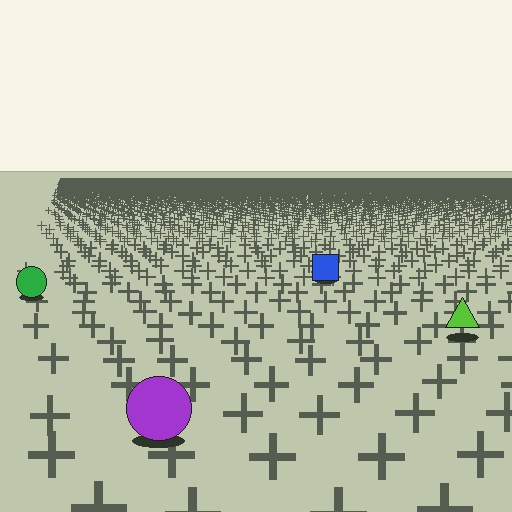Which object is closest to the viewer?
The purple circle is closest. The texture marks near it are larger and more spread out.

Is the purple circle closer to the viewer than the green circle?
Yes. The purple circle is closer — you can tell from the texture gradient: the ground texture is coarser near it.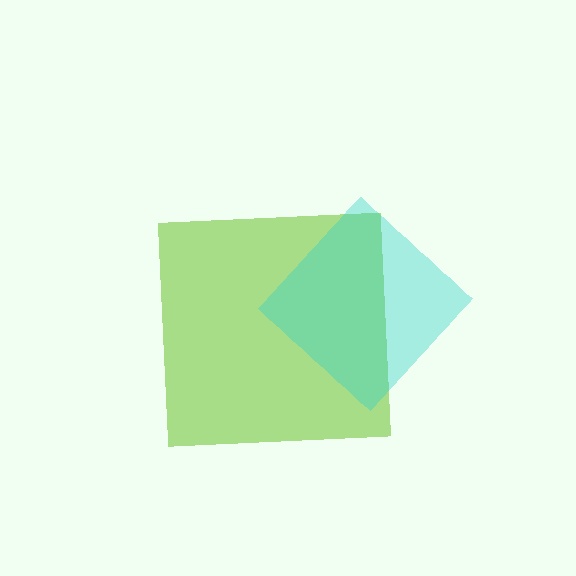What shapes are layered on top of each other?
The layered shapes are: a lime square, a cyan diamond.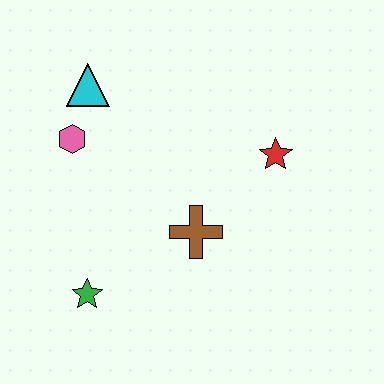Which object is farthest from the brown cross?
The cyan triangle is farthest from the brown cross.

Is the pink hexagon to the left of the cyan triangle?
Yes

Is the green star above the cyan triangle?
No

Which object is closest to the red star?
The brown cross is closest to the red star.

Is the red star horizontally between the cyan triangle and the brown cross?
No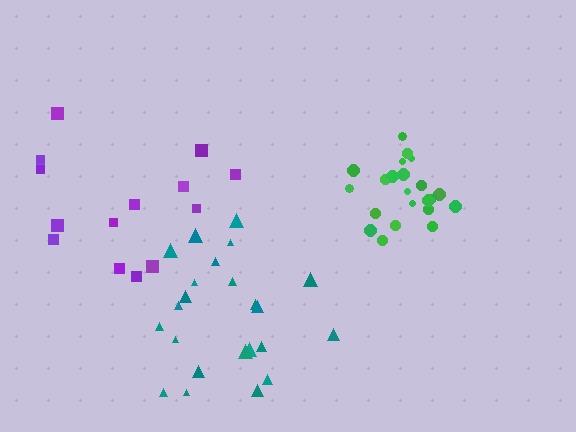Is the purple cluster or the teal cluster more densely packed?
Teal.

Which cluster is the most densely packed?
Green.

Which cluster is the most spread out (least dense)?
Purple.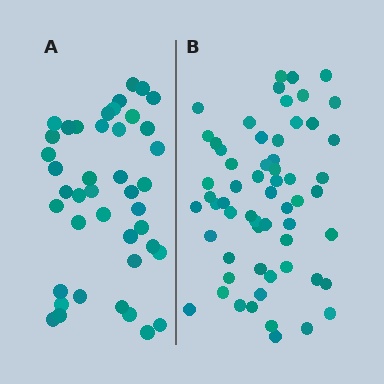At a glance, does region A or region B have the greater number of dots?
Region B (the right region) has more dots.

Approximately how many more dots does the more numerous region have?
Region B has approximately 20 more dots than region A.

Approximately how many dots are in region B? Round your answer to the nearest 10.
About 60 dots.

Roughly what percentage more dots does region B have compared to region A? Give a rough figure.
About 45% more.